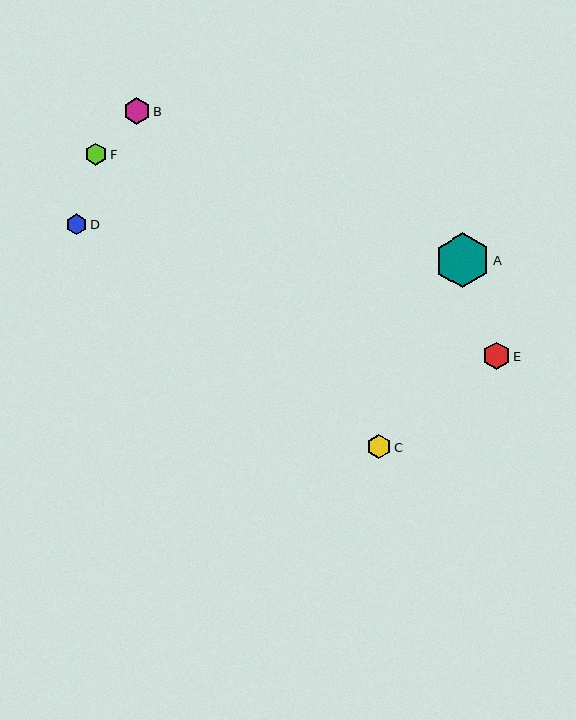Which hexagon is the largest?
Hexagon A is the largest with a size of approximately 55 pixels.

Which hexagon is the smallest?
Hexagon D is the smallest with a size of approximately 21 pixels.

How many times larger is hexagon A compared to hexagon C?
Hexagon A is approximately 2.3 times the size of hexagon C.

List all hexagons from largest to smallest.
From largest to smallest: A, E, B, C, F, D.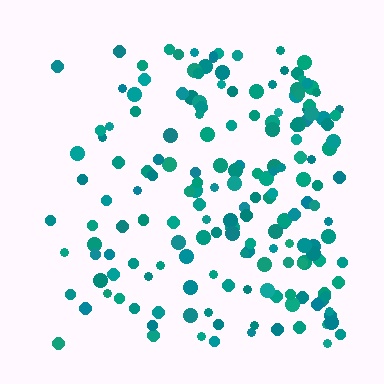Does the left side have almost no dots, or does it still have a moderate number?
Still a moderate number, just noticeably fewer than the right.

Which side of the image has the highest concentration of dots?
The right.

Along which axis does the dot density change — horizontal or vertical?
Horizontal.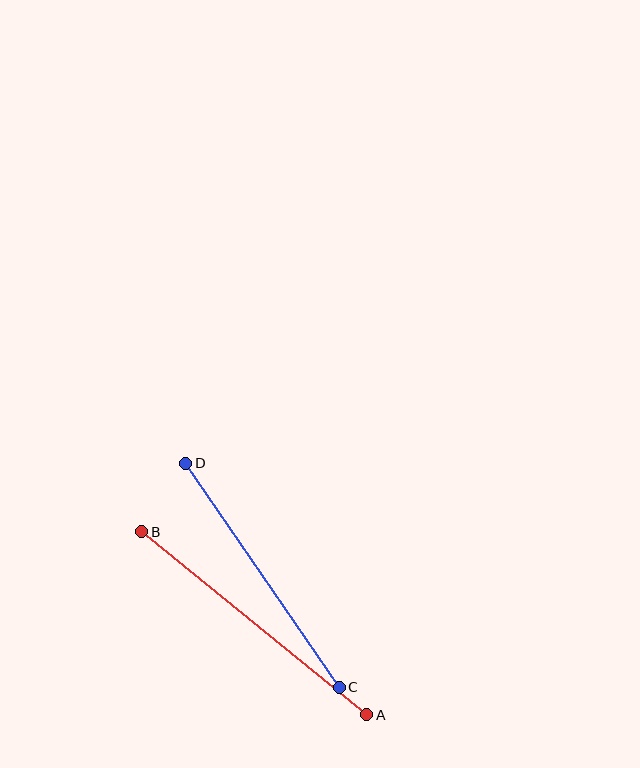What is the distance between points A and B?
The distance is approximately 290 pixels.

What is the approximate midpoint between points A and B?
The midpoint is at approximately (254, 623) pixels.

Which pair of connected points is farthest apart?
Points A and B are farthest apart.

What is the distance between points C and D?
The distance is approximately 271 pixels.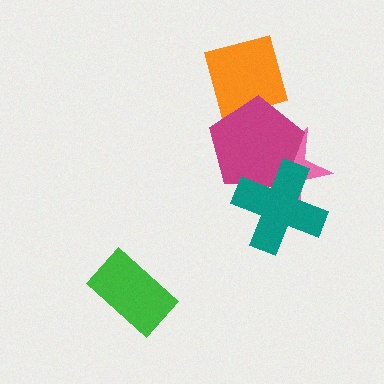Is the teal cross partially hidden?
No, no other shape covers it.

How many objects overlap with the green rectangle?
0 objects overlap with the green rectangle.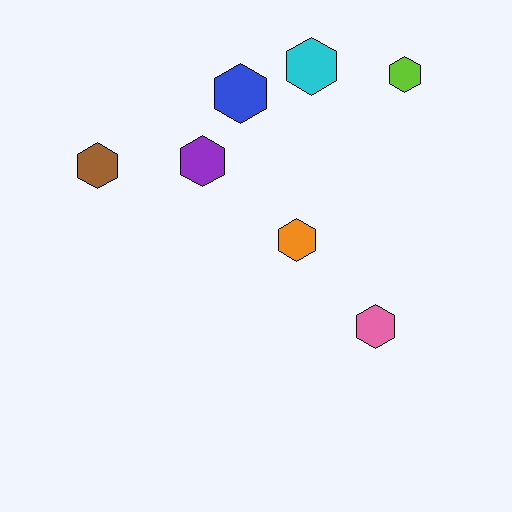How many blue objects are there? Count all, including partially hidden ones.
There is 1 blue object.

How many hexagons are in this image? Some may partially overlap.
There are 7 hexagons.